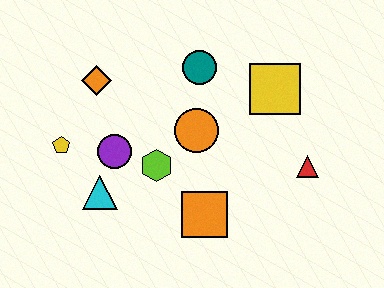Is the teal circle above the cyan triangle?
Yes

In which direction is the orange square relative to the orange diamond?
The orange square is below the orange diamond.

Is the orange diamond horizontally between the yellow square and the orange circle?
No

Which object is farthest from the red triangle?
The yellow pentagon is farthest from the red triangle.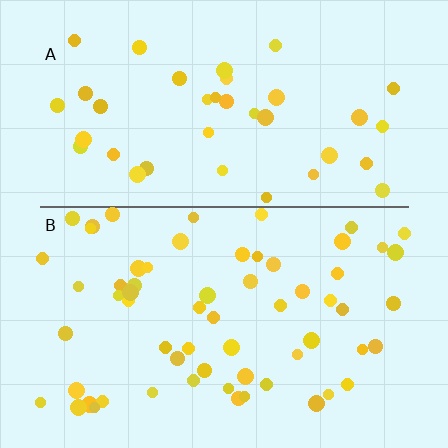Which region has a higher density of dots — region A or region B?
B (the bottom).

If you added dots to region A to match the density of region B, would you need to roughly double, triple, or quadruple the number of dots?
Approximately double.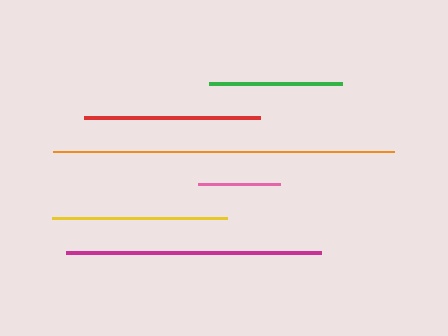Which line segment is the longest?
The orange line is the longest at approximately 341 pixels.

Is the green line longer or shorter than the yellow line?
The yellow line is longer than the green line.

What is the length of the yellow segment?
The yellow segment is approximately 175 pixels long.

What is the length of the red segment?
The red segment is approximately 176 pixels long.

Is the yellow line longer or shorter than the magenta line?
The magenta line is longer than the yellow line.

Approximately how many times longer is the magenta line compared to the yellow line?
The magenta line is approximately 1.5 times the length of the yellow line.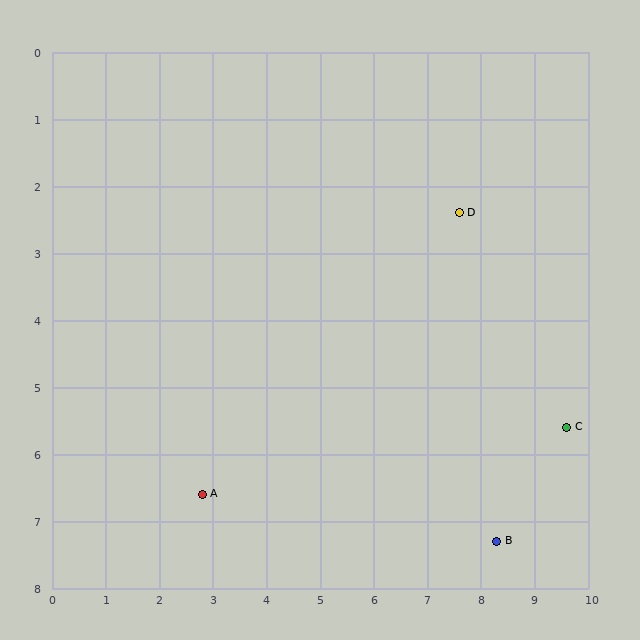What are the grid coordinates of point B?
Point B is at approximately (8.3, 7.3).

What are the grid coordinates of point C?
Point C is at approximately (9.6, 5.6).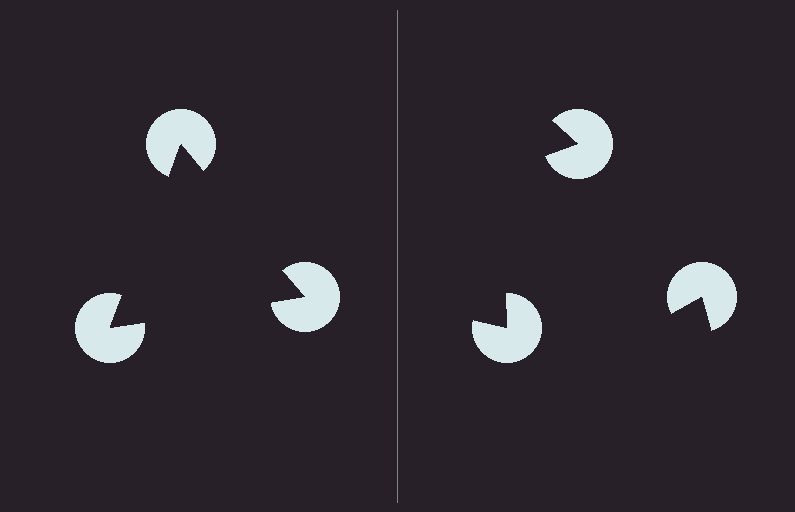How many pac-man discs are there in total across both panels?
6 — 3 on each side.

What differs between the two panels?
The pac-man discs are positioned identically on both sides; only the wedge orientations differ. On the left they align to a triangle; on the right they are misaligned.